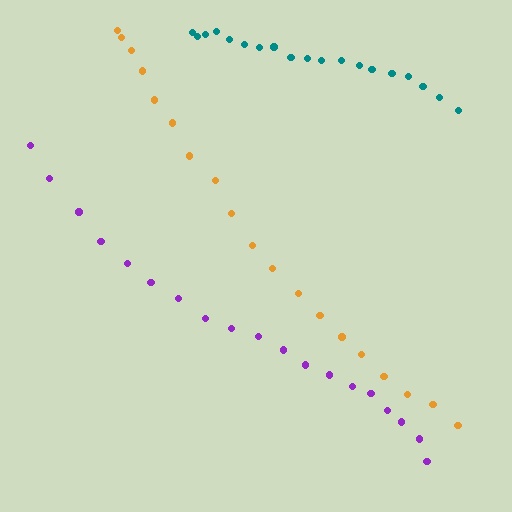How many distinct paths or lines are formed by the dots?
There are 3 distinct paths.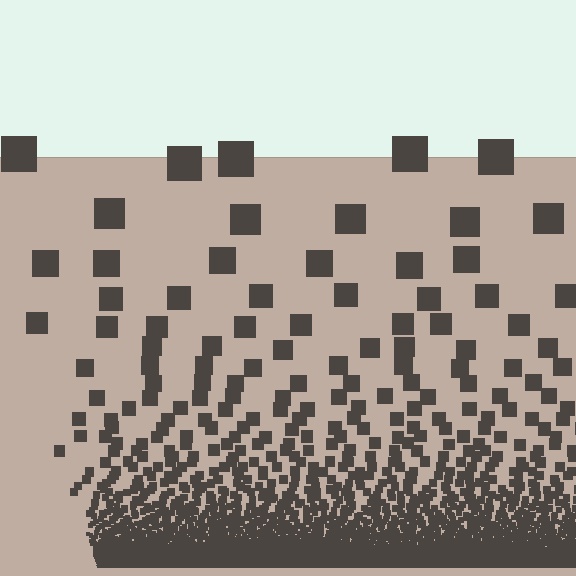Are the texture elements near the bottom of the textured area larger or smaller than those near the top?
Smaller. The gradient is inverted — elements near the bottom are smaller and denser.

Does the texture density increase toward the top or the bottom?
Density increases toward the bottom.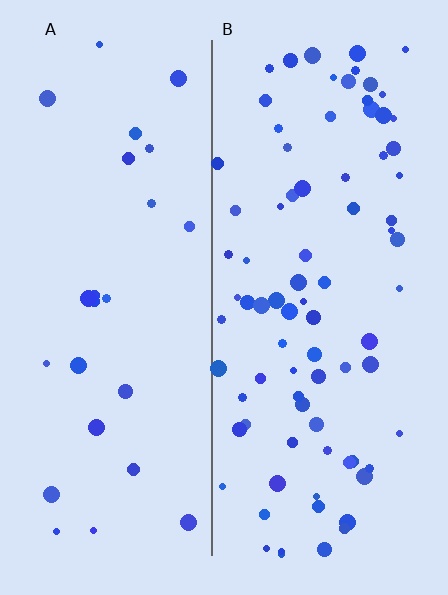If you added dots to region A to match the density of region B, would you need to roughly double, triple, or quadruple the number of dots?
Approximately triple.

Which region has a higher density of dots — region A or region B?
B (the right).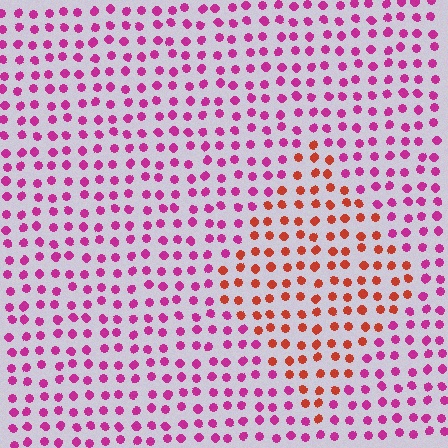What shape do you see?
I see a diamond.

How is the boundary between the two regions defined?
The boundary is defined purely by a slight shift in hue (about 49 degrees). Spacing, size, and orientation are identical on both sides.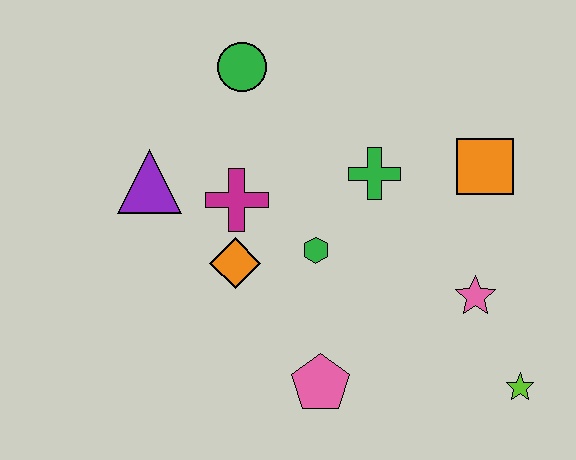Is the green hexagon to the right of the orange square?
No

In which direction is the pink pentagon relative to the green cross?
The pink pentagon is below the green cross.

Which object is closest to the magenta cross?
The orange diamond is closest to the magenta cross.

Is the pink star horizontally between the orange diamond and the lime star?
Yes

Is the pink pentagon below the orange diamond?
Yes